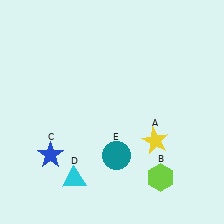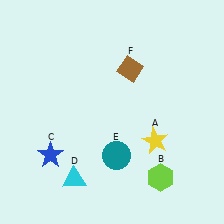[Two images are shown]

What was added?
A brown diamond (F) was added in Image 2.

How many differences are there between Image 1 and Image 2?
There is 1 difference between the two images.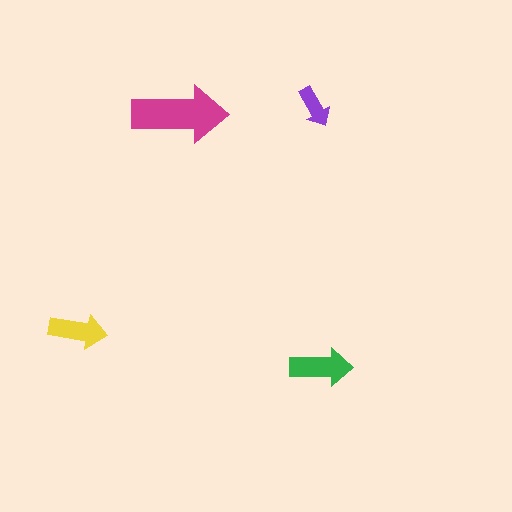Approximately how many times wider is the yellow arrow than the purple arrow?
About 1.5 times wider.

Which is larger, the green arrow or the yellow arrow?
The green one.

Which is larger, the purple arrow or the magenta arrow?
The magenta one.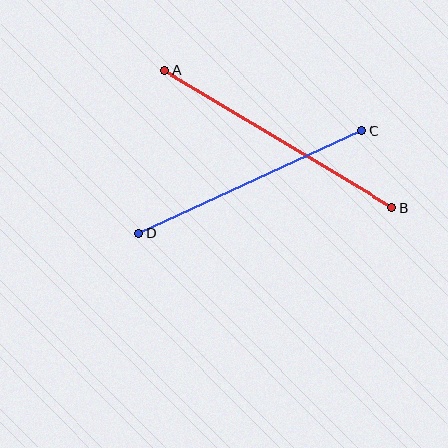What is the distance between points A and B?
The distance is approximately 266 pixels.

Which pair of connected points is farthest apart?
Points A and B are farthest apart.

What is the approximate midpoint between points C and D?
The midpoint is at approximately (250, 182) pixels.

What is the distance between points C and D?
The distance is approximately 246 pixels.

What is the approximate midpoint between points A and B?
The midpoint is at approximately (278, 139) pixels.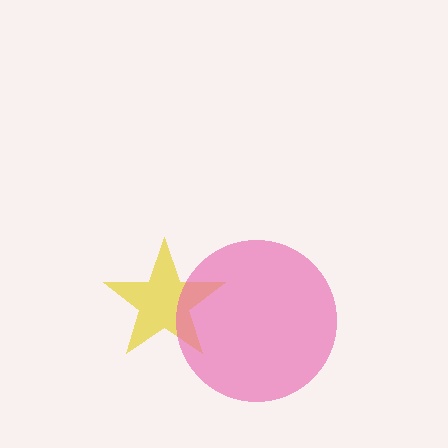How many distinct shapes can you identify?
There are 2 distinct shapes: a yellow star, a pink circle.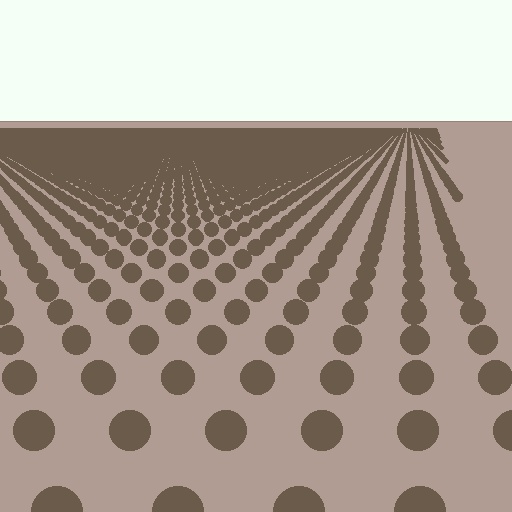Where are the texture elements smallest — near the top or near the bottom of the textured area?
Near the top.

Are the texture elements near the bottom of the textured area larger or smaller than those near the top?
Larger. Near the bottom, elements are closer to the viewer and appear at a bigger on-screen size.